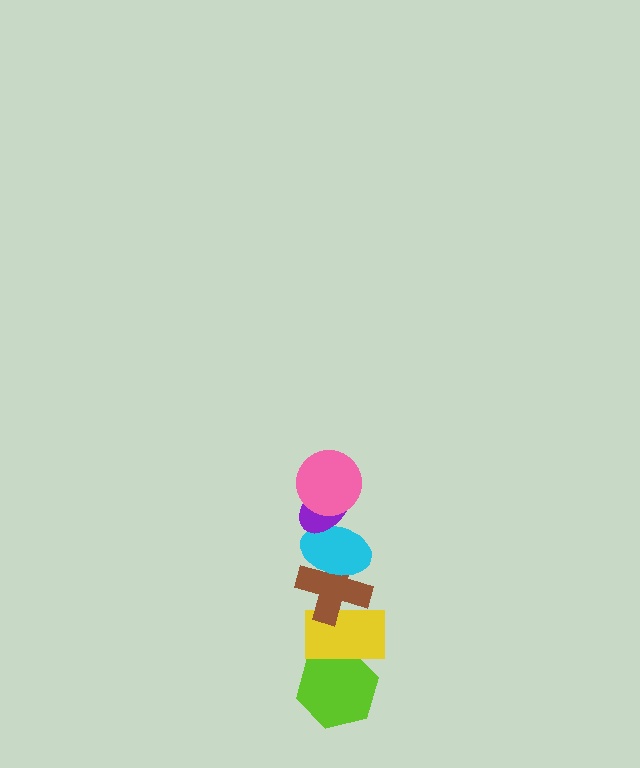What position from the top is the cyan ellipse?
The cyan ellipse is 3rd from the top.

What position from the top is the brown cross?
The brown cross is 4th from the top.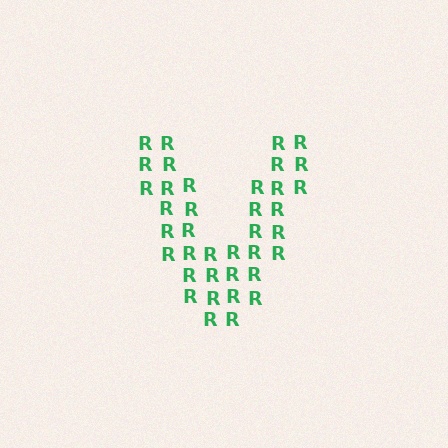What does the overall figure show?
The overall figure shows the letter V.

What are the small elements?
The small elements are letter R's.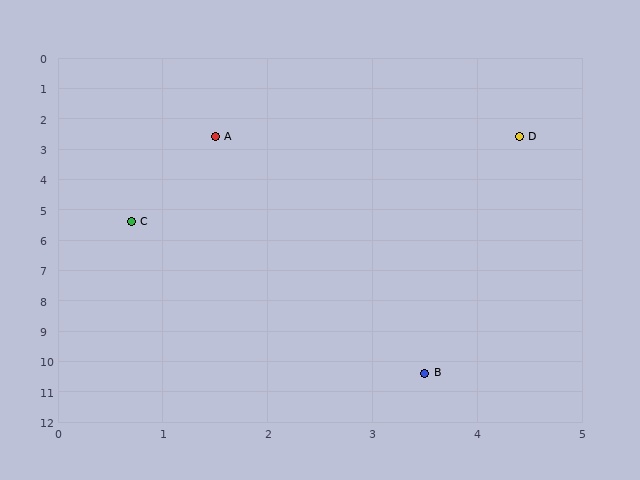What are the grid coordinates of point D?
Point D is at approximately (4.4, 2.6).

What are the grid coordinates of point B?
Point B is at approximately (3.5, 10.4).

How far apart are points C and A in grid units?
Points C and A are about 2.9 grid units apart.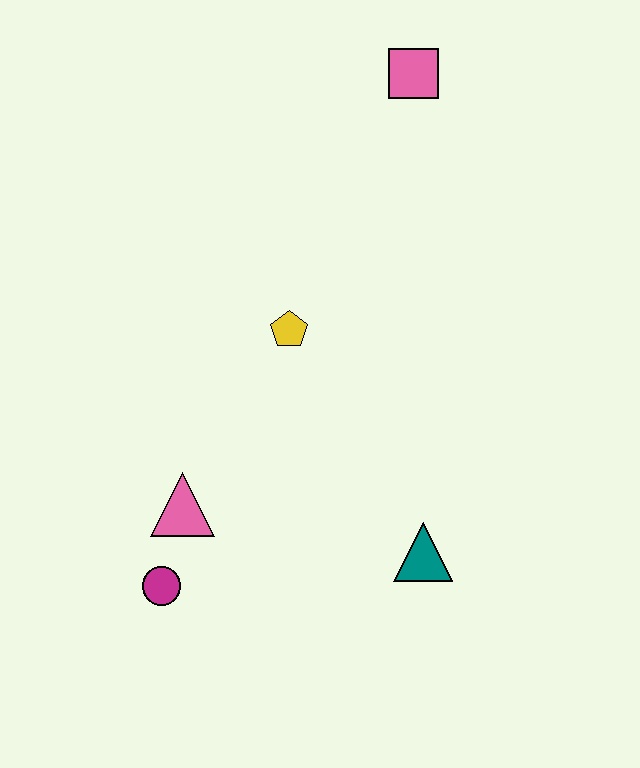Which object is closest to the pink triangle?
The magenta circle is closest to the pink triangle.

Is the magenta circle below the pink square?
Yes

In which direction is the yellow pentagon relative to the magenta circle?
The yellow pentagon is above the magenta circle.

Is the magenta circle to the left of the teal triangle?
Yes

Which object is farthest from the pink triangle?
The pink square is farthest from the pink triangle.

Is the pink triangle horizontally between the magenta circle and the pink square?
Yes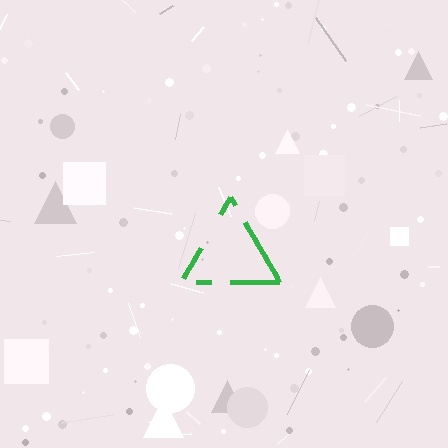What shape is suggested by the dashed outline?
The dashed outline suggests a triangle.